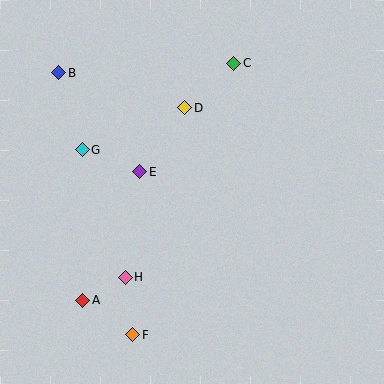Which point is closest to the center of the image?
Point E at (140, 172) is closest to the center.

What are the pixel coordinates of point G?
Point G is at (82, 150).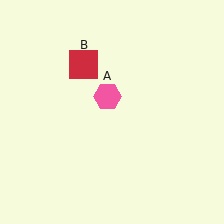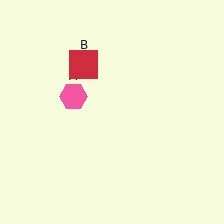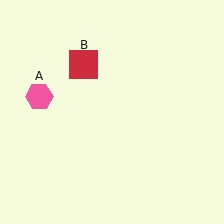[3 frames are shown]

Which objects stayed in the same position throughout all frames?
Red square (object B) remained stationary.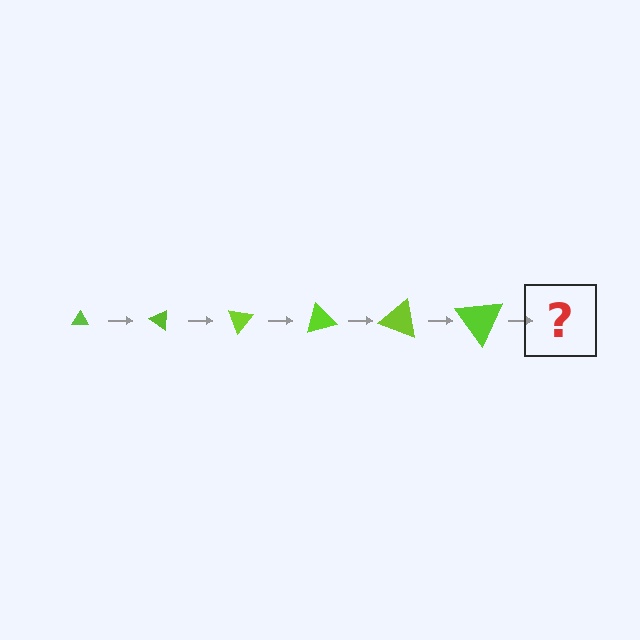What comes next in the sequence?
The next element should be a triangle, larger than the previous one and rotated 210 degrees from the start.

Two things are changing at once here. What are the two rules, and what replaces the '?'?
The two rules are that the triangle grows larger each step and it rotates 35 degrees each step. The '?' should be a triangle, larger than the previous one and rotated 210 degrees from the start.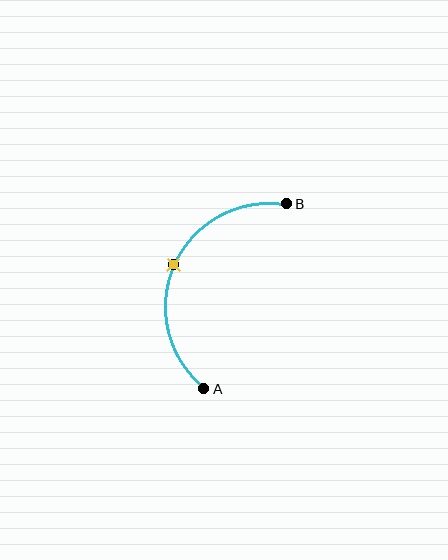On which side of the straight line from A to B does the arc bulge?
The arc bulges to the left of the straight line connecting A and B.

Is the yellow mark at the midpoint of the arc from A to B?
Yes. The yellow mark lies on the arc at equal arc-length from both A and B — it is the arc midpoint.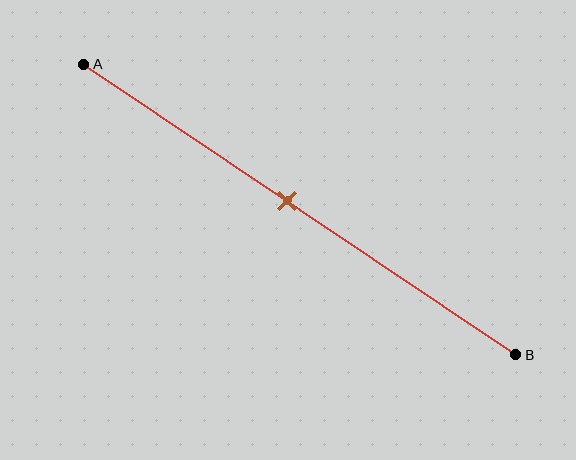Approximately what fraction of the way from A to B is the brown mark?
The brown mark is approximately 45% of the way from A to B.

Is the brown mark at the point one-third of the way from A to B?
No, the mark is at about 45% from A, not at the 33% one-third point.